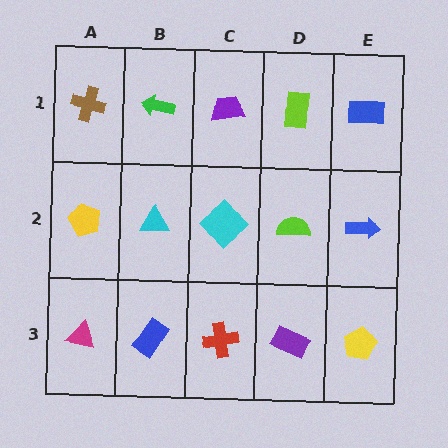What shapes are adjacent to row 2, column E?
A blue rectangle (row 1, column E), a yellow pentagon (row 3, column E), a lime semicircle (row 2, column D).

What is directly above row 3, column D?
A lime semicircle.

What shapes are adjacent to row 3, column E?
A blue arrow (row 2, column E), a purple rectangle (row 3, column D).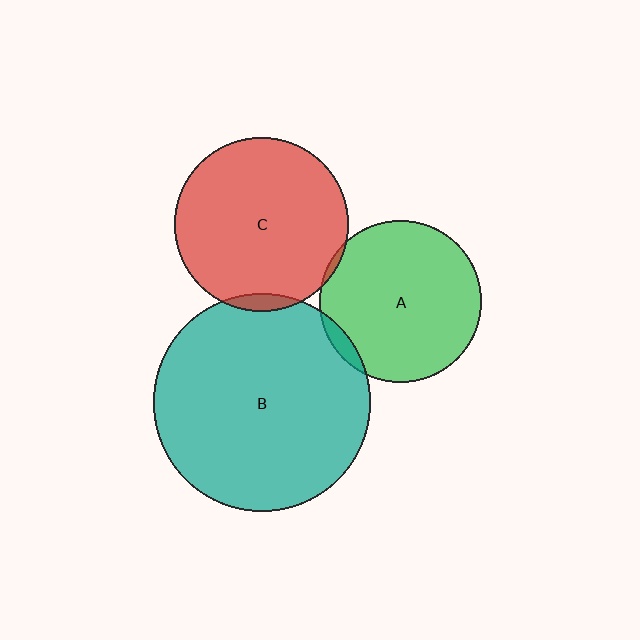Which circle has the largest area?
Circle B (teal).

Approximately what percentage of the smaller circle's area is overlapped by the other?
Approximately 5%.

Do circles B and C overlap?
Yes.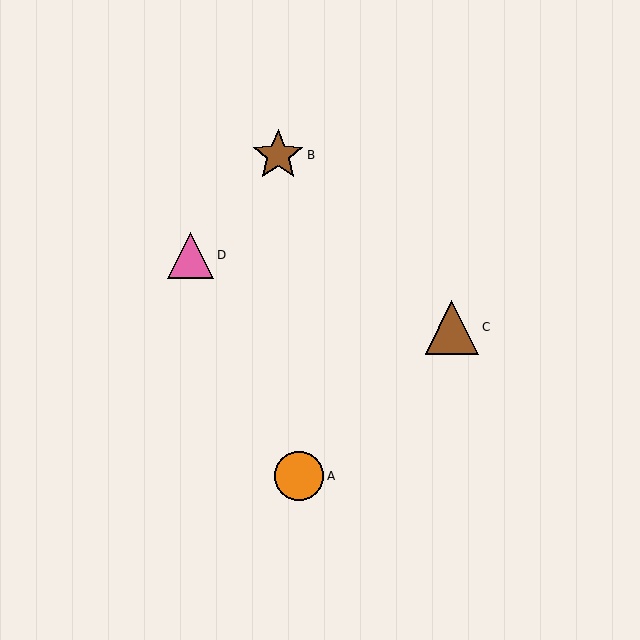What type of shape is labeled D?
Shape D is a pink triangle.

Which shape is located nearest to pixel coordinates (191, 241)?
The pink triangle (labeled D) at (191, 255) is nearest to that location.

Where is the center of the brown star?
The center of the brown star is at (278, 155).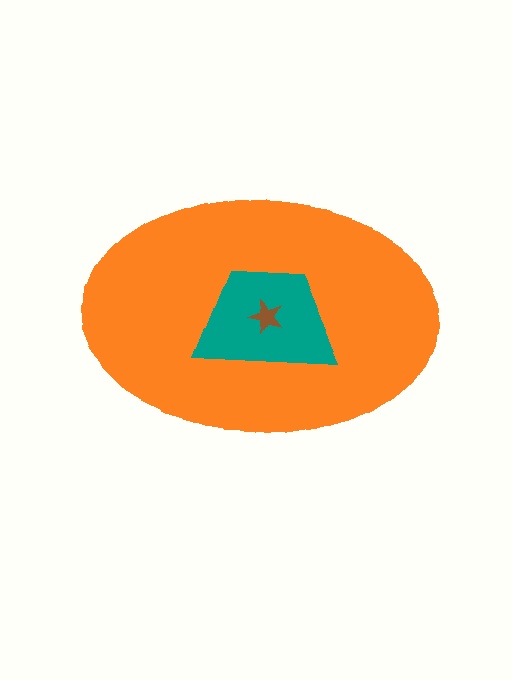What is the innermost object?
The brown star.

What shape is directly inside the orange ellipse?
The teal trapezoid.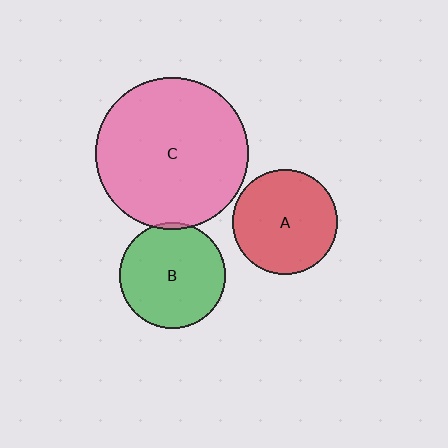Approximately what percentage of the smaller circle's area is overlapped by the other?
Approximately 5%.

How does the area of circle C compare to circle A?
Approximately 2.1 times.